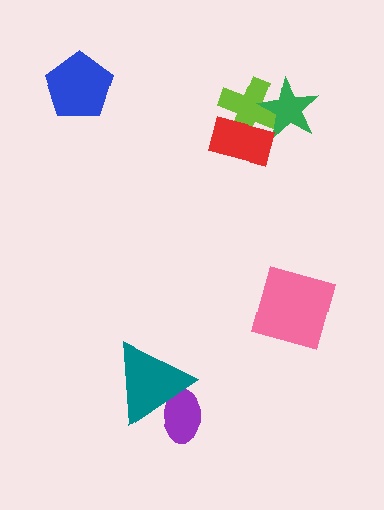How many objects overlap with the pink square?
0 objects overlap with the pink square.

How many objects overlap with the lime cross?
2 objects overlap with the lime cross.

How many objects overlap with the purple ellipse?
1 object overlaps with the purple ellipse.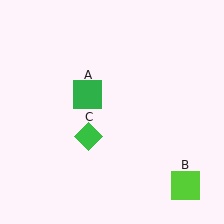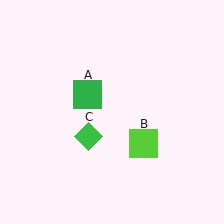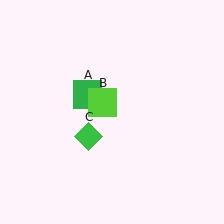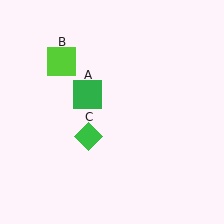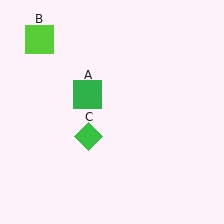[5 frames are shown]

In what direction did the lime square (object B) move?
The lime square (object B) moved up and to the left.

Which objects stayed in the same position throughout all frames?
Green square (object A) and green diamond (object C) remained stationary.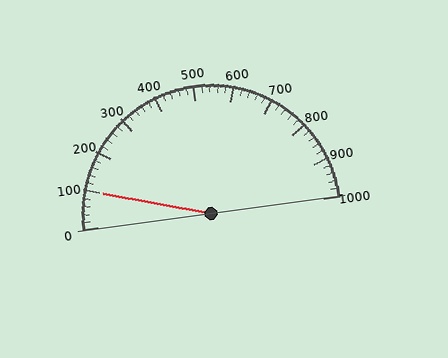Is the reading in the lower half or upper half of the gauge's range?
The reading is in the lower half of the range (0 to 1000).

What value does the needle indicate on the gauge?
The needle indicates approximately 100.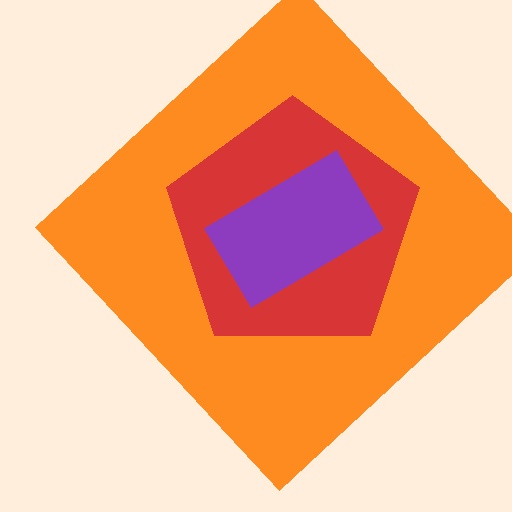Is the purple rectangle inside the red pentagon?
Yes.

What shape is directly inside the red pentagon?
The purple rectangle.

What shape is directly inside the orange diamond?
The red pentagon.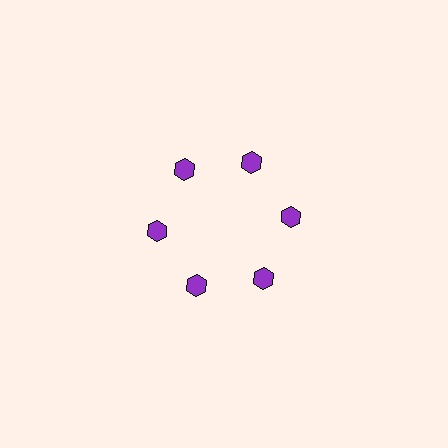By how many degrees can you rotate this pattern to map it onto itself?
The pattern maps onto itself every 60 degrees of rotation.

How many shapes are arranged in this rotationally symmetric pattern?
There are 6 shapes, arranged in 6 groups of 1.